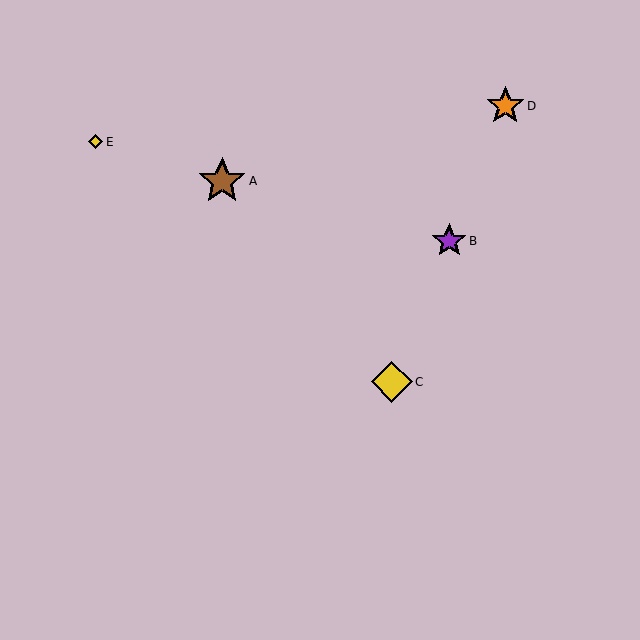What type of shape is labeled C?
Shape C is a yellow diamond.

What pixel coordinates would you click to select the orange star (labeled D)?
Click at (505, 106) to select the orange star D.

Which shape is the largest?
The brown star (labeled A) is the largest.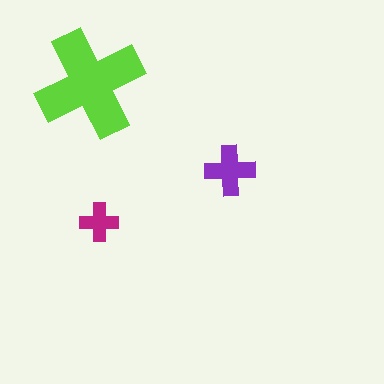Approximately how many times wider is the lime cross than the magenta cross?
About 3 times wider.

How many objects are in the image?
There are 3 objects in the image.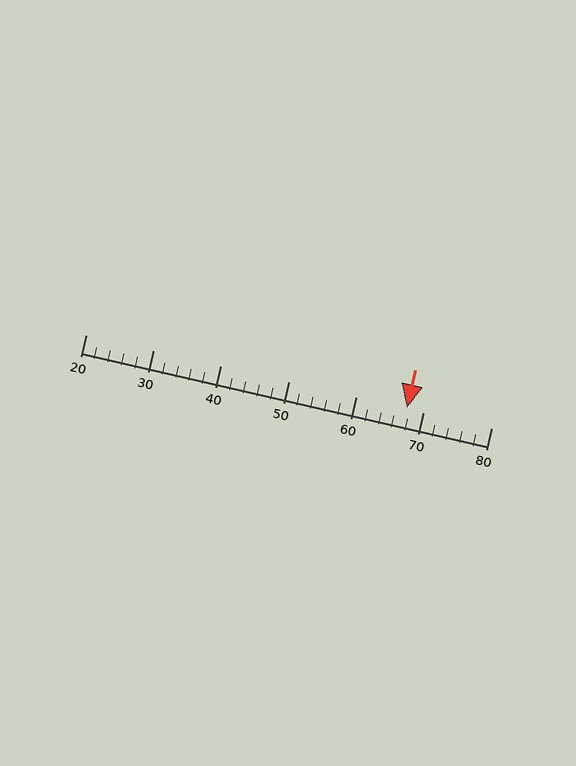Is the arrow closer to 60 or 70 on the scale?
The arrow is closer to 70.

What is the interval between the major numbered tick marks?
The major tick marks are spaced 10 units apart.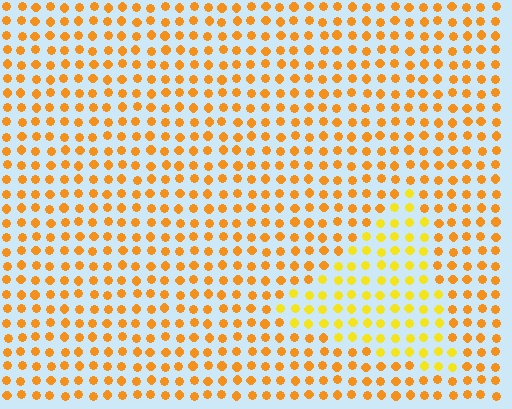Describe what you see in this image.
The image is filled with small orange elements in a uniform arrangement. A triangle-shaped region is visible where the elements are tinted to a slightly different hue, forming a subtle color boundary.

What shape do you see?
I see a triangle.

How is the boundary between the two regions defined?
The boundary is defined purely by a slight shift in hue (about 23 degrees). Spacing, size, and orientation are identical on both sides.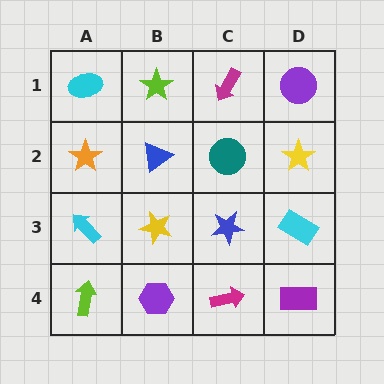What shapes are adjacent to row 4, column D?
A cyan rectangle (row 3, column D), a magenta arrow (row 4, column C).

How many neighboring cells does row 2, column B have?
4.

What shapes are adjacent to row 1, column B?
A blue triangle (row 2, column B), a cyan ellipse (row 1, column A), a magenta arrow (row 1, column C).